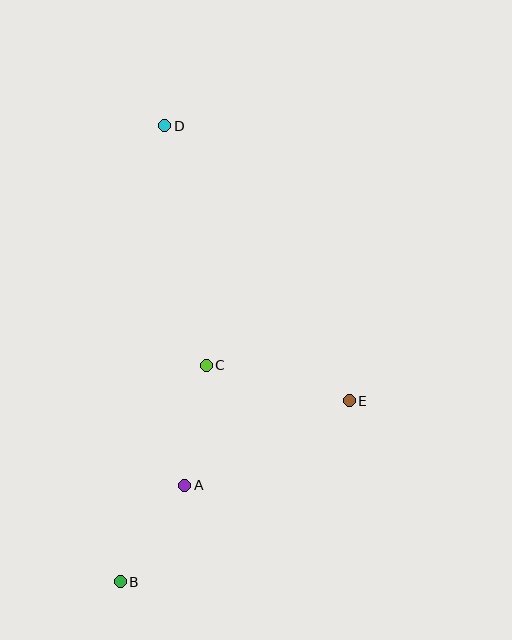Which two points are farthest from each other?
Points B and D are farthest from each other.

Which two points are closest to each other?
Points A and B are closest to each other.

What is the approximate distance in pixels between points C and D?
The distance between C and D is approximately 243 pixels.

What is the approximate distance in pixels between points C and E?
The distance between C and E is approximately 147 pixels.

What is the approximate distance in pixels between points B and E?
The distance between B and E is approximately 292 pixels.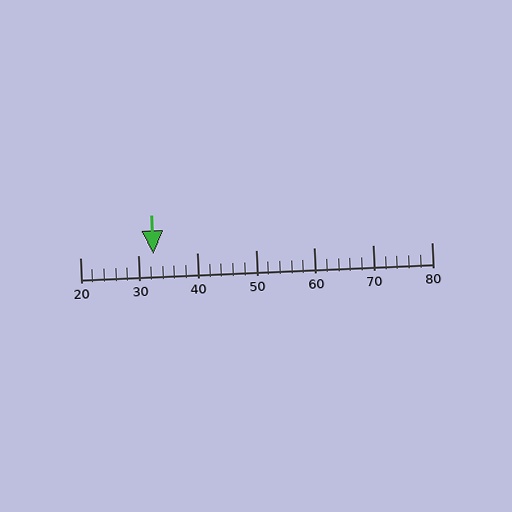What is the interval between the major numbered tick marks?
The major tick marks are spaced 10 units apart.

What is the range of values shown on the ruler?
The ruler shows values from 20 to 80.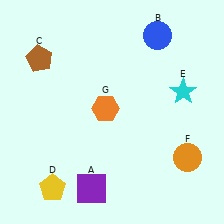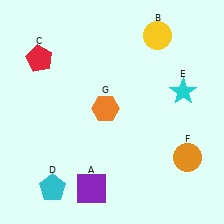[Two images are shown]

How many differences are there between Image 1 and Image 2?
There are 3 differences between the two images.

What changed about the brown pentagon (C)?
In Image 1, C is brown. In Image 2, it changed to red.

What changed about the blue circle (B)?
In Image 1, B is blue. In Image 2, it changed to yellow.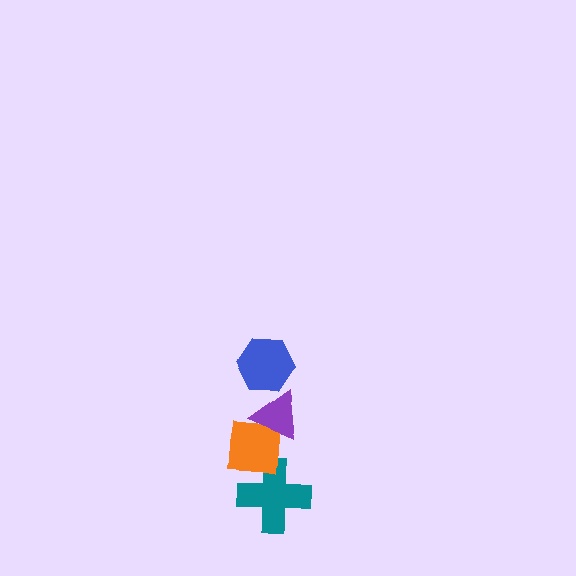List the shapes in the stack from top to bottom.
From top to bottom: the blue hexagon, the purple triangle, the orange square, the teal cross.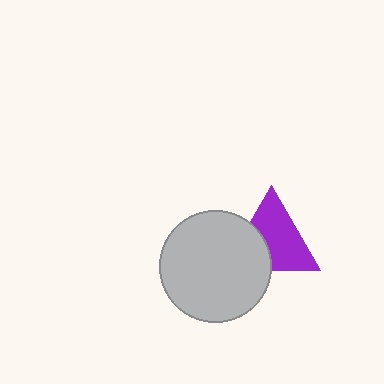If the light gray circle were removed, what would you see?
You would see the complete purple triangle.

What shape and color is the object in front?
The object in front is a light gray circle.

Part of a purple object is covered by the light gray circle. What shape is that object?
It is a triangle.